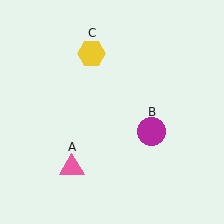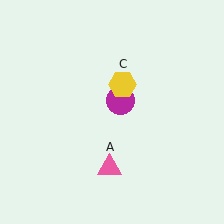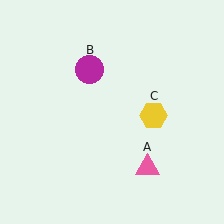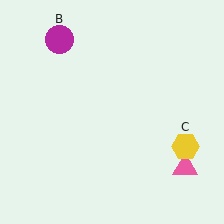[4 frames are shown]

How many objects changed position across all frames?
3 objects changed position: pink triangle (object A), magenta circle (object B), yellow hexagon (object C).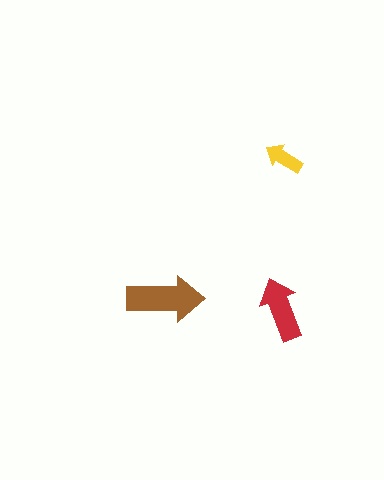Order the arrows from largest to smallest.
the brown one, the red one, the yellow one.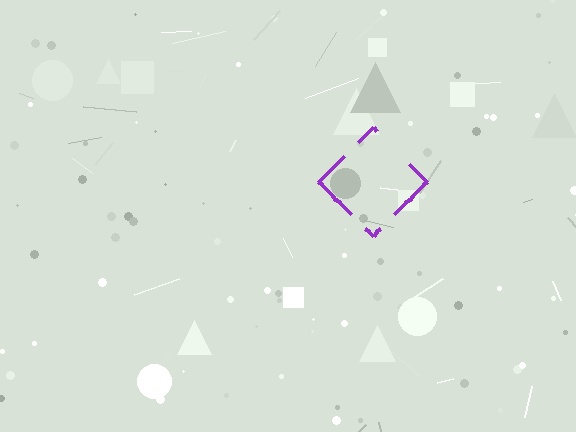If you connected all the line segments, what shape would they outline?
They would outline a diamond.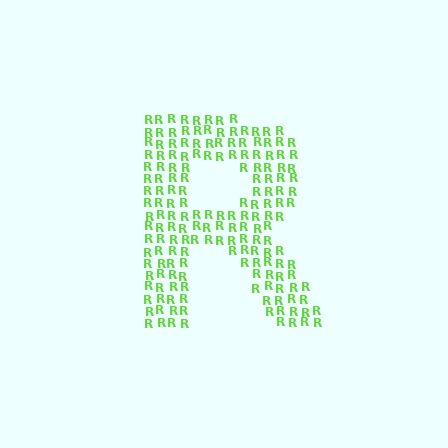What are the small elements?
The small elements are letter R's.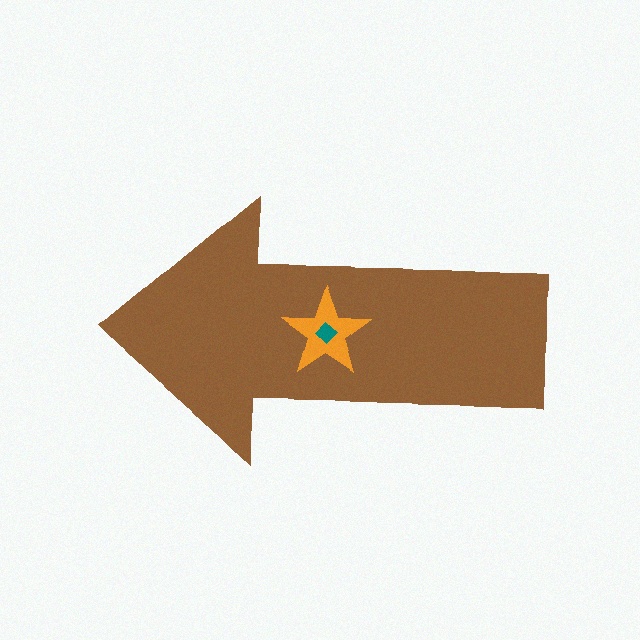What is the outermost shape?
The brown arrow.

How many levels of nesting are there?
3.